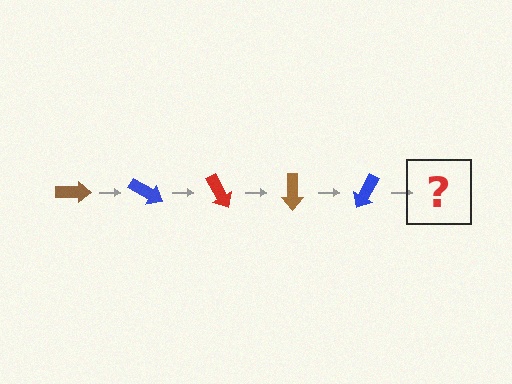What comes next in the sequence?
The next element should be a red arrow, rotated 150 degrees from the start.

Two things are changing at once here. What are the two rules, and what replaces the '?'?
The two rules are that it rotates 30 degrees each step and the color cycles through brown, blue, and red. The '?' should be a red arrow, rotated 150 degrees from the start.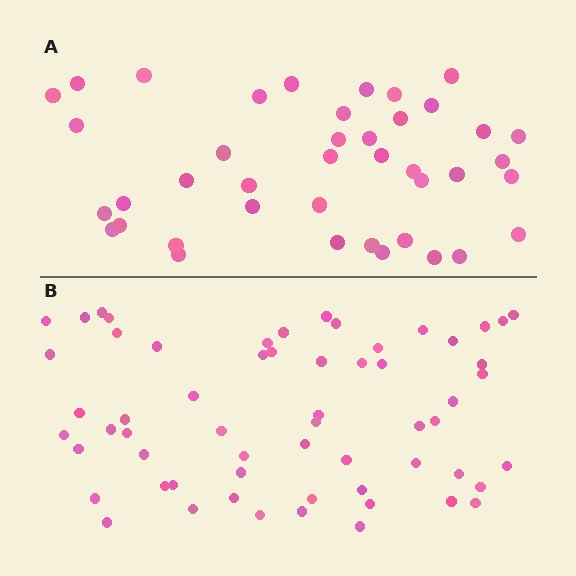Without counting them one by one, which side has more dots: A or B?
Region B (the bottom region) has more dots.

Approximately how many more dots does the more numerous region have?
Region B has approximately 20 more dots than region A.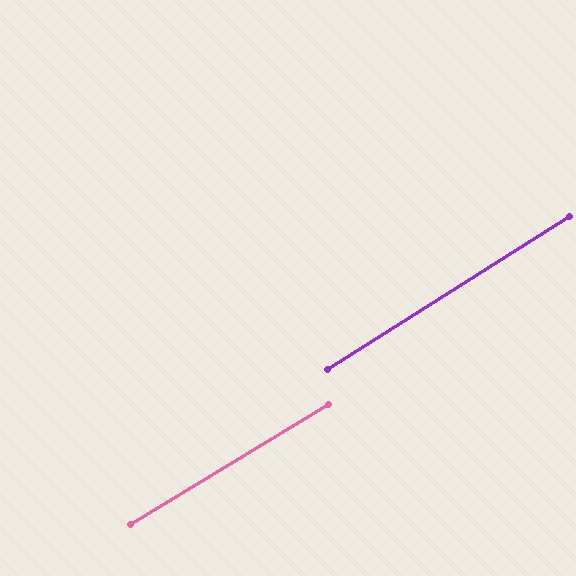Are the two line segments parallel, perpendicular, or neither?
Parallel — their directions differ by only 1.0°.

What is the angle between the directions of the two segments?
Approximately 1 degree.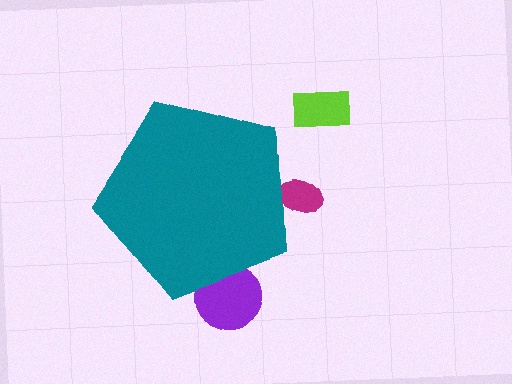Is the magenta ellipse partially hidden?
Yes, the magenta ellipse is partially hidden behind the teal pentagon.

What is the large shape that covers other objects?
A teal pentagon.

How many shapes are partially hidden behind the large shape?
2 shapes are partially hidden.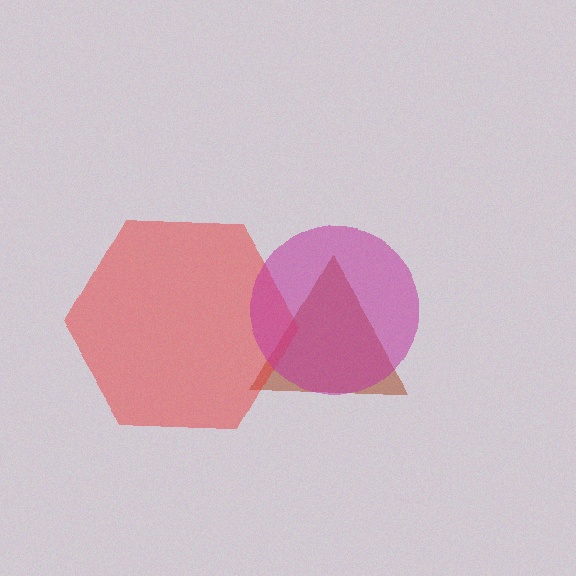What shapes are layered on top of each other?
The layered shapes are: a brown triangle, a red hexagon, a magenta circle.